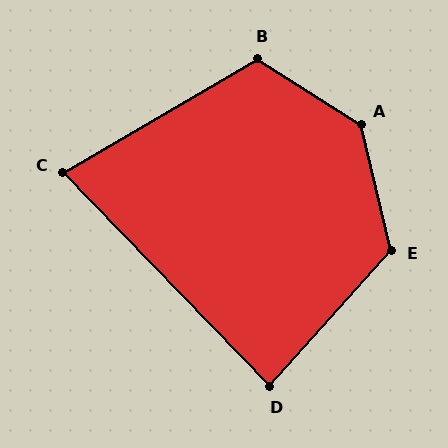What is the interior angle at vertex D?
Approximately 86 degrees (approximately right).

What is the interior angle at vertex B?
Approximately 117 degrees (obtuse).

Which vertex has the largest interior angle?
A, at approximately 136 degrees.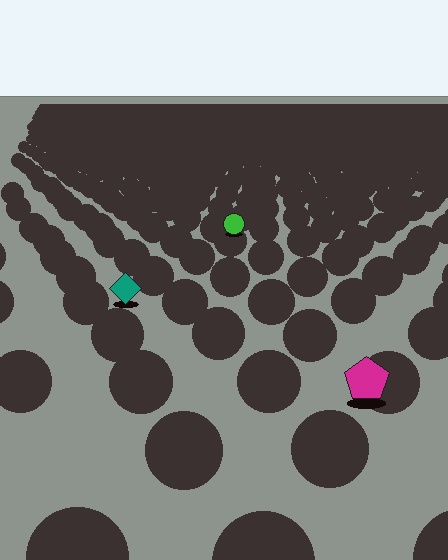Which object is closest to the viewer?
The magenta pentagon is closest. The texture marks near it are larger and more spread out.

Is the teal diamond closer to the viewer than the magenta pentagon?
No. The magenta pentagon is closer — you can tell from the texture gradient: the ground texture is coarser near it.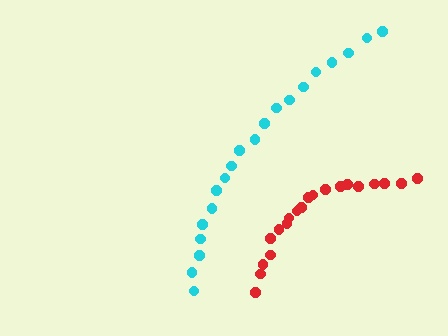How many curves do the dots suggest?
There are 2 distinct paths.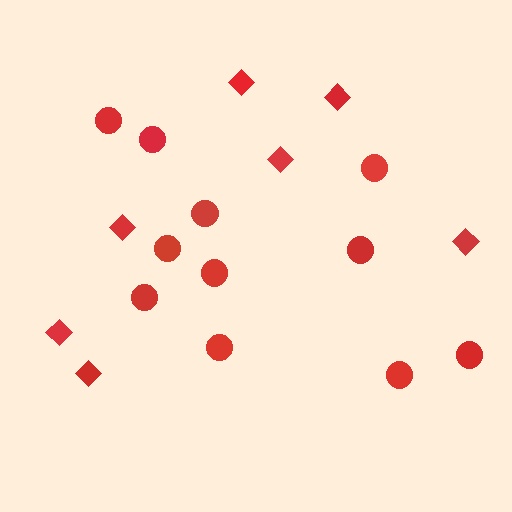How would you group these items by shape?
There are 2 groups: one group of circles (11) and one group of diamonds (7).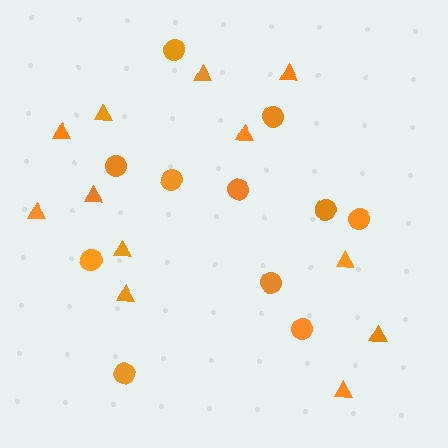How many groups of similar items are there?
There are 2 groups: one group of circles (11) and one group of triangles (12).